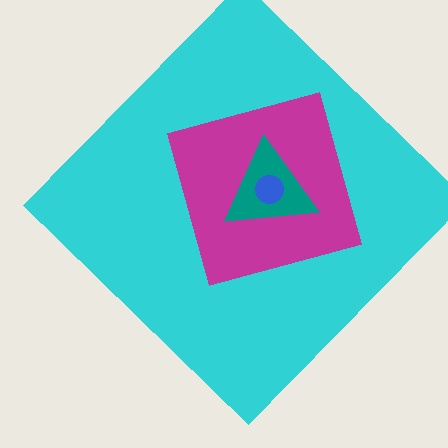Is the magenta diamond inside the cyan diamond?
Yes.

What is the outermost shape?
The cyan diamond.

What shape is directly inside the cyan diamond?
The magenta diamond.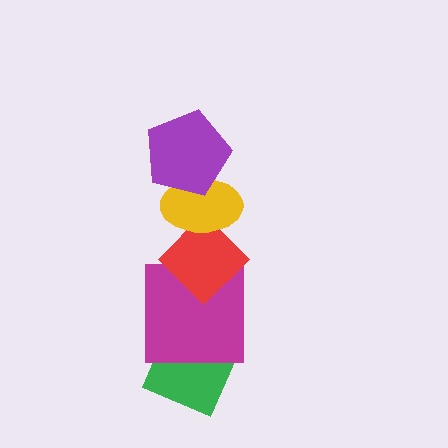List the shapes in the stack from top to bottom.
From top to bottom: the purple pentagon, the yellow ellipse, the red diamond, the magenta square, the green diamond.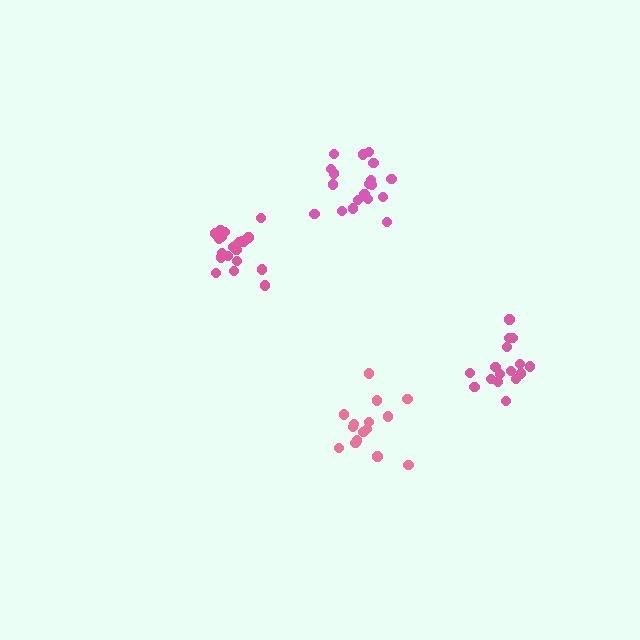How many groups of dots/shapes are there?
There are 4 groups.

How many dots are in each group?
Group 1: 19 dots, Group 2: 15 dots, Group 3: 21 dots, Group 4: 16 dots (71 total).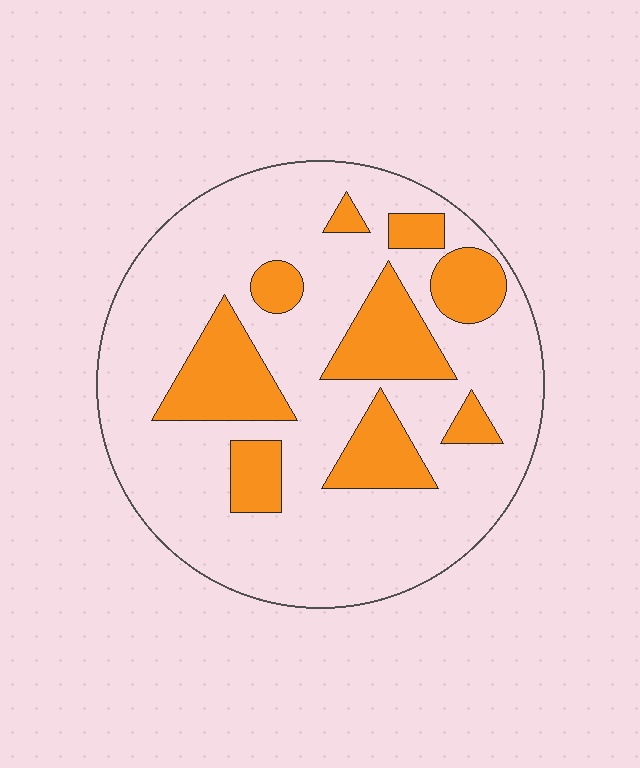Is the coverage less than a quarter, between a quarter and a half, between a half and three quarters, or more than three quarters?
Less than a quarter.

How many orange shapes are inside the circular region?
9.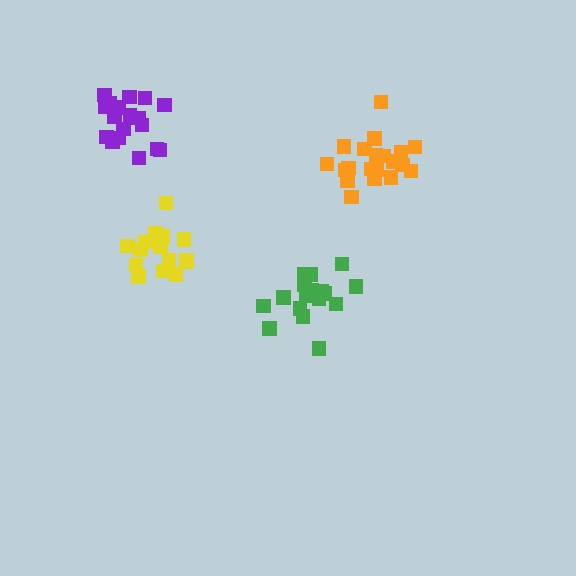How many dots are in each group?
Group 1: 18 dots, Group 2: 20 dots, Group 3: 17 dots, Group 4: 19 dots (74 total).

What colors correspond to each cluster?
The clusters are colored: purple, orange, yellow, green.